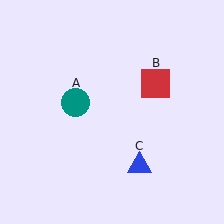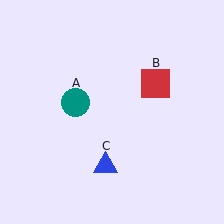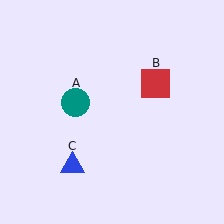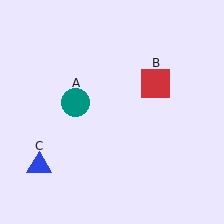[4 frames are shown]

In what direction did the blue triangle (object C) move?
The blue triangle (object C) moved left.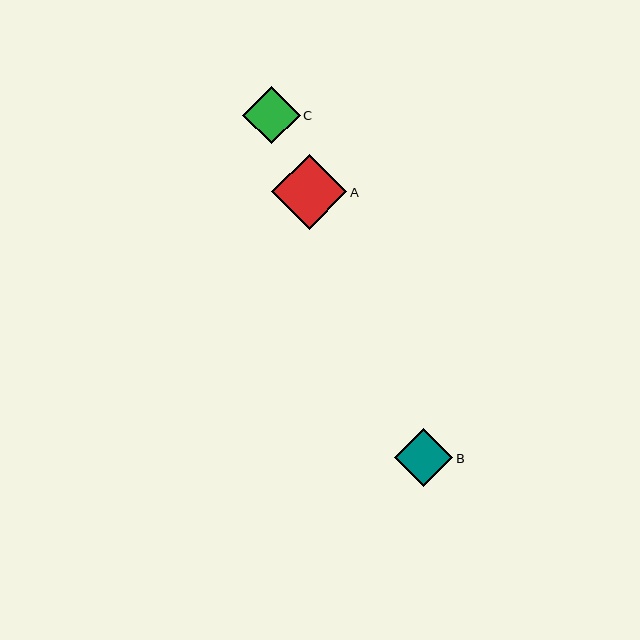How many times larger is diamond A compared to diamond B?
Diamond A is approximately 1.3 times the size of diamond B.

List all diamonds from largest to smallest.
From largest to smallest: A, B, C.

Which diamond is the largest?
Diamond A is the largest with a size of approximately 76 pixels.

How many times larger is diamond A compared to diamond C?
Diamond A is approximately 1.3 times the size of diamond C.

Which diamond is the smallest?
Diamond C is the smallest with a size of approximately 57 pixels.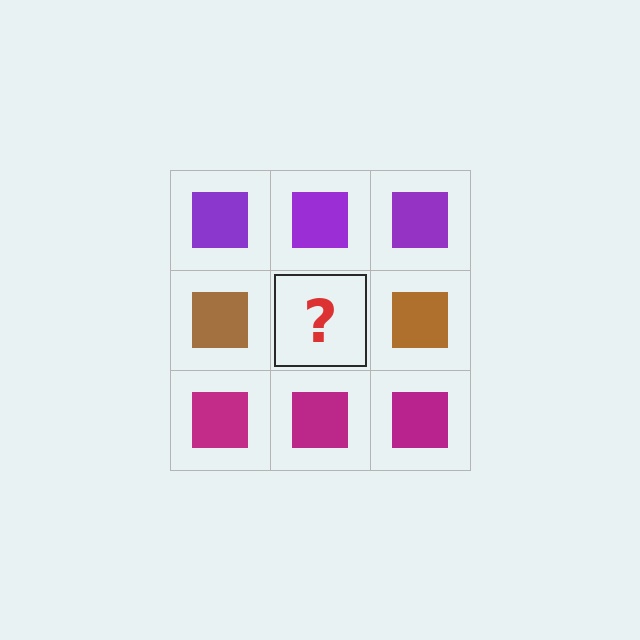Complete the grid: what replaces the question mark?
The question mark should be replaced with a brown square.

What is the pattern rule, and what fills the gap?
The rule is that each row has a consistent color. The gap should be filled with a brown square.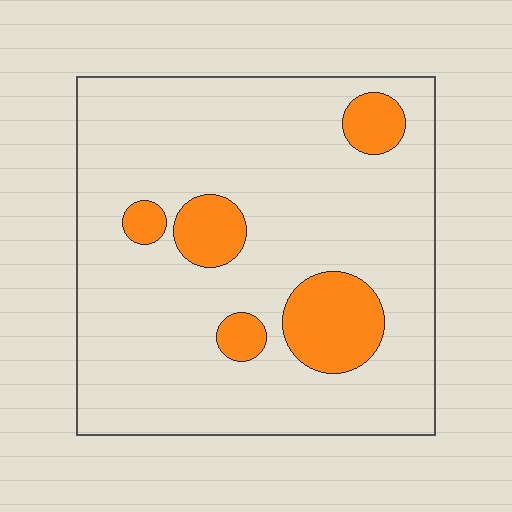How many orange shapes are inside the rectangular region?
5.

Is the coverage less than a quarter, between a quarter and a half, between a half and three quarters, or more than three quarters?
Less than a quarter.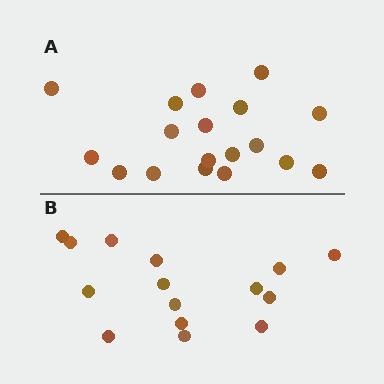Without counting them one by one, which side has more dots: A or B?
Region A (the top region) has more dots.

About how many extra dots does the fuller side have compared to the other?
Region A has just a few more — roughly 2 or 3 more dots than region B.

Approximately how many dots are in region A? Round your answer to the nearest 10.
About 20 dots. (The exact count is 18, which rounds to 20.)